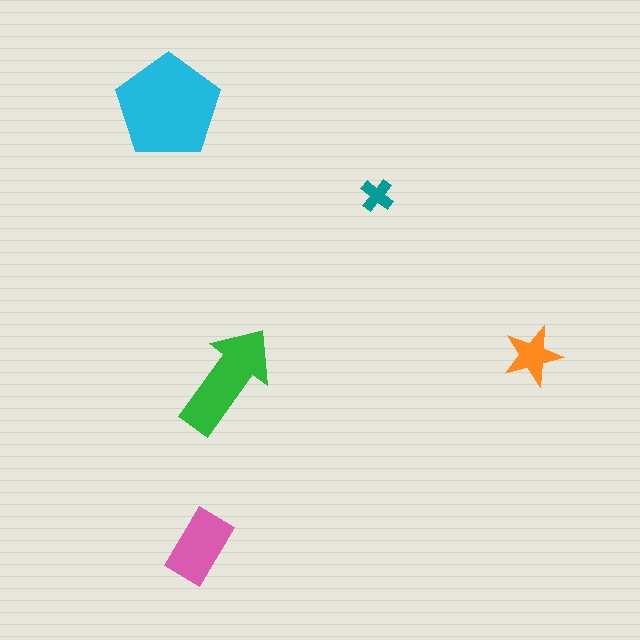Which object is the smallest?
The teal cross.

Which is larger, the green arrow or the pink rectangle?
The green arrow.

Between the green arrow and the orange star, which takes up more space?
The green arrow.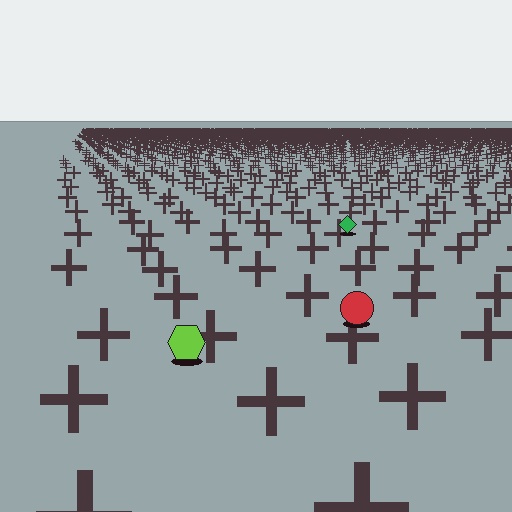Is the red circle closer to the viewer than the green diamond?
Yes. The red circle is closer — you can tell from the texture gradient: the ground texture is coarser near it.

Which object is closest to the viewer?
The lime hexagon is closest. The texture marks near it are larger and more spread out.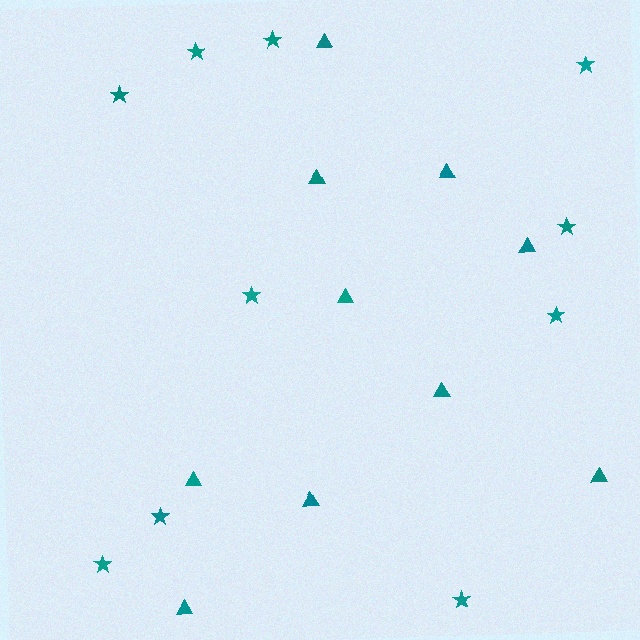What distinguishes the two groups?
There are 2 groups: one group of triangles (10) and one group of stars (10).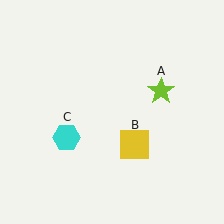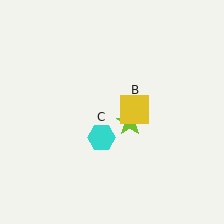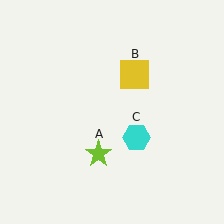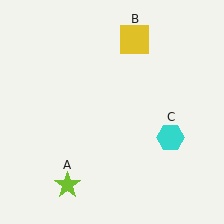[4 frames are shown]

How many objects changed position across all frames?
3 objects changed position: lime star (object A), yellow square (object B), cyan hexagon (object C).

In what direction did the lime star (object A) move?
The lime star (object A) moved down and to the left.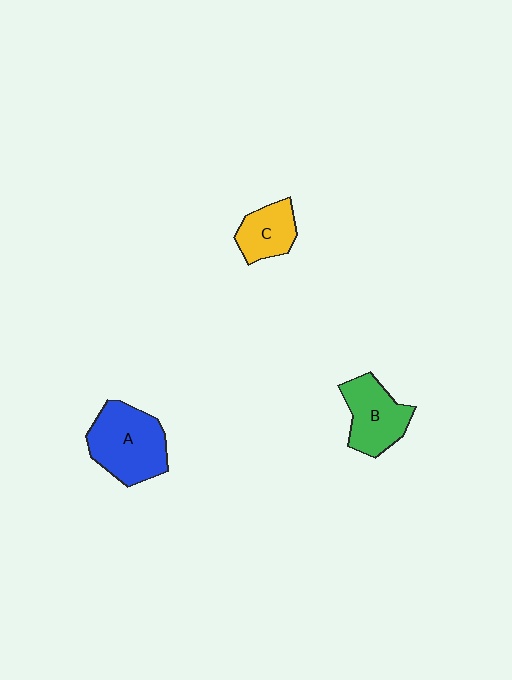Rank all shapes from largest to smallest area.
From largest to smallest: A (blue), B (green), C (yellow).